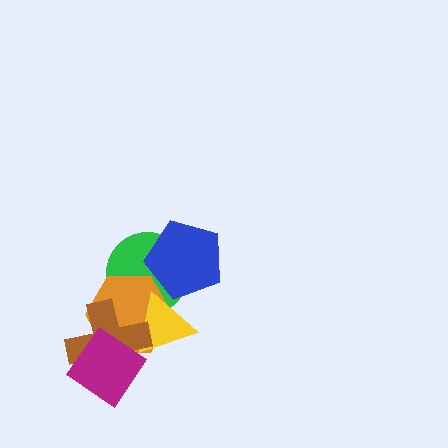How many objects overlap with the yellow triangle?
4 objects overlap with the yellow triangle.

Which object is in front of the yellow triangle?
The brown cross is in front of the yellow triangle.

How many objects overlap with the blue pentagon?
2 objects overlap with the blue pentagon.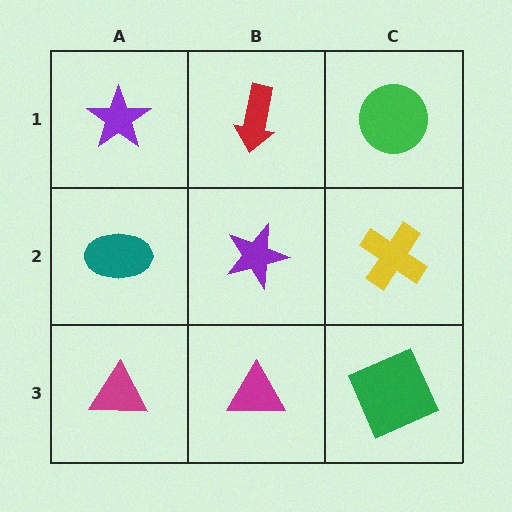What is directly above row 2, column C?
A green circle.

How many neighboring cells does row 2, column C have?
3.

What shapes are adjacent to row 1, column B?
A purple star (row 2, column B), a purple star (row 1, column A), a green circle (row 1, column C).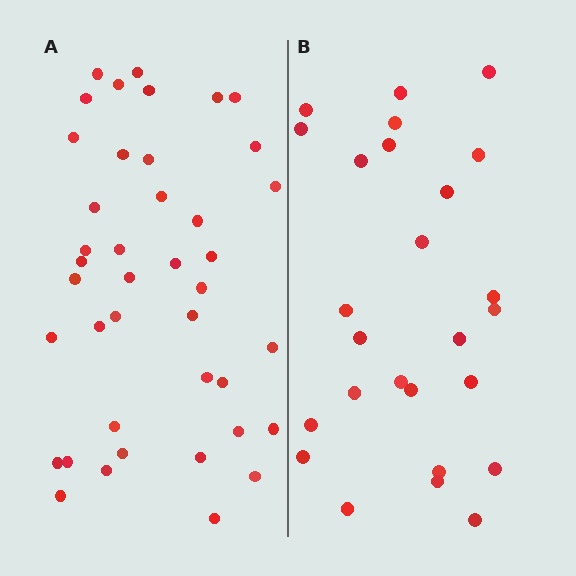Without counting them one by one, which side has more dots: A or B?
Region A (the left region) has more dots.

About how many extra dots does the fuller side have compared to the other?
Region A has approximately 15 more dots than region B.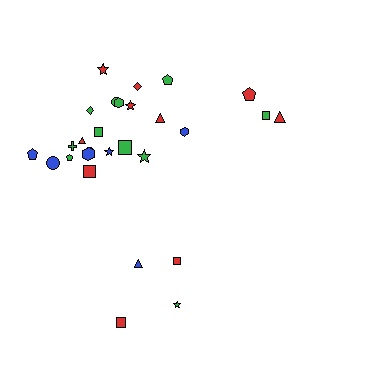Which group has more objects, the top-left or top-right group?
The top-left group.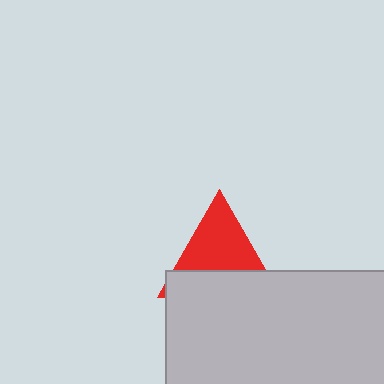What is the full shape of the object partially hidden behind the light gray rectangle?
The partially hidden object is a red triangle.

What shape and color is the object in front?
The object in front is a light gray rectangle.